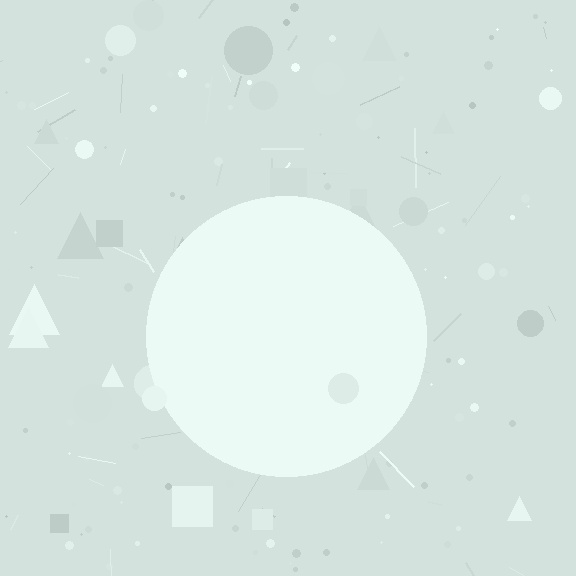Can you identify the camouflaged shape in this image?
The camouflaged shape is a circle.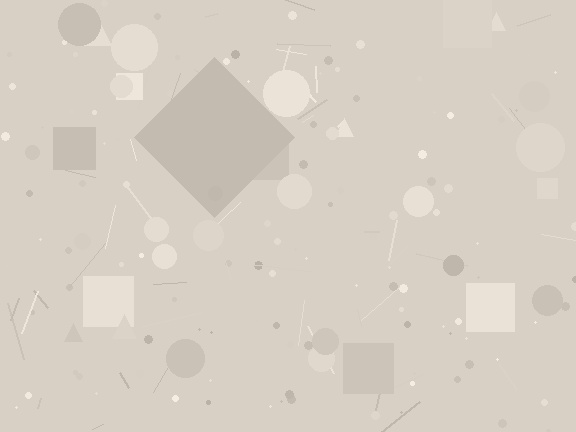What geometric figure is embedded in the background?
A diamond is embedded in the background.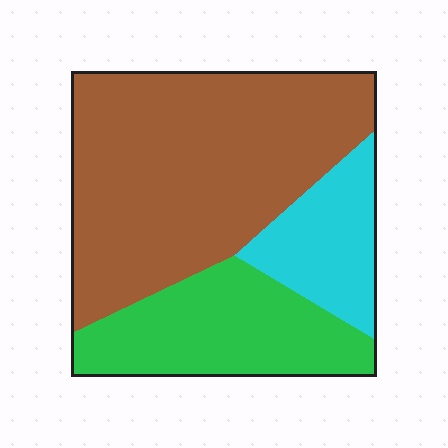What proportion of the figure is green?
Green takes up about one quarter (1/4) of the figure.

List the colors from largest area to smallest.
From largest to smallest: brown, green, cyan.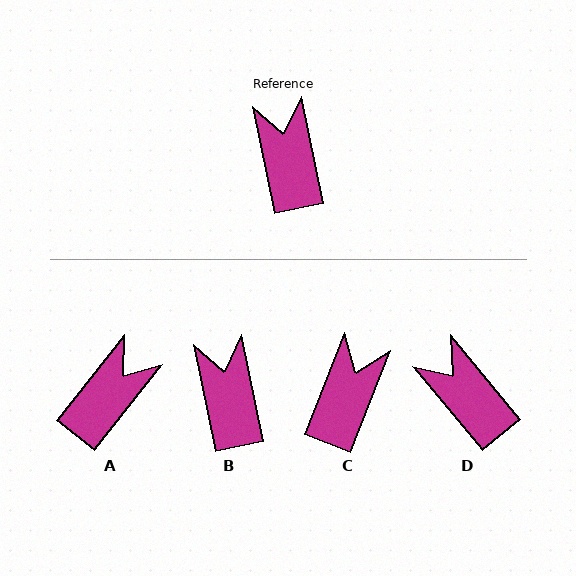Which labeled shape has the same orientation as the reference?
B.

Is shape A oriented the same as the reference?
No, it is off by about 50 degrees.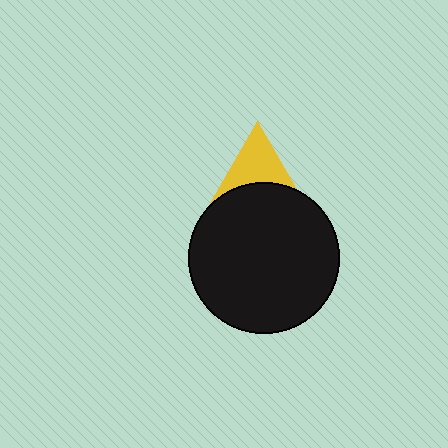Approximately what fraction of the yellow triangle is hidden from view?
Roughly 58% of the yellow triangle is hidden behind the black circle.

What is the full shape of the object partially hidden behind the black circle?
The partially hidden object is a yellow triangle.